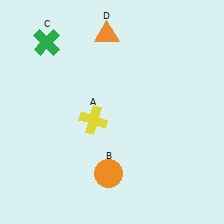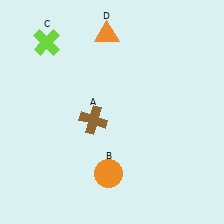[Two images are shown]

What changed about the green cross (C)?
In Image 1, C is green. In Image 2, it changed to lime.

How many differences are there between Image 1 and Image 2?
There are 2 differences between the two images.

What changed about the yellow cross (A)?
In Image 1, A is yellow. In Image 2, it changed to brown.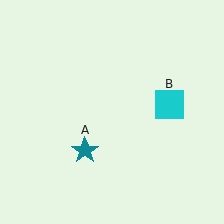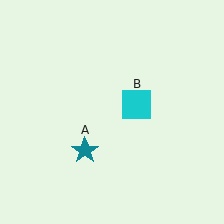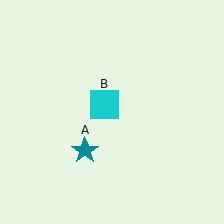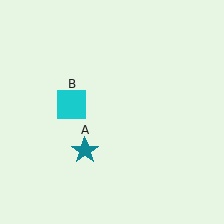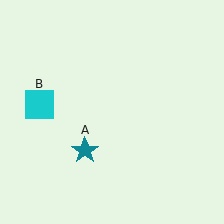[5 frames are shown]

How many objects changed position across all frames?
1 object changed position: cyan square (object B).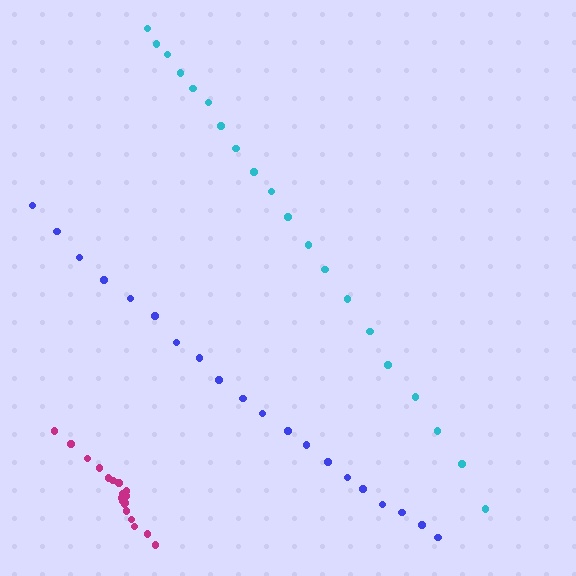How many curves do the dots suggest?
There are 3 distinct paths.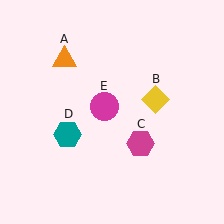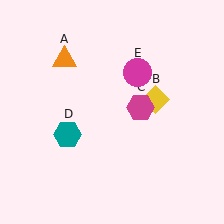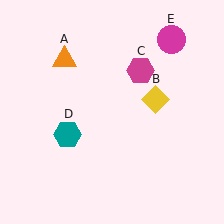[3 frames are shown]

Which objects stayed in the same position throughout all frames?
Orange triangle (object A) and yellow diamond (object B) and teal hexagon (object D) remained stationary.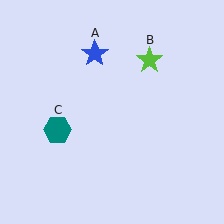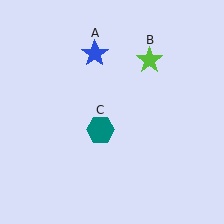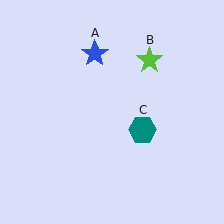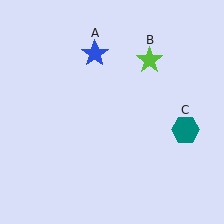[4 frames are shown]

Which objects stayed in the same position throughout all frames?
Blue star (object A) and lime star (object B) remained stationary.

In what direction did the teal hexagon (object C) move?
The teal hexagon (object C) moved right.